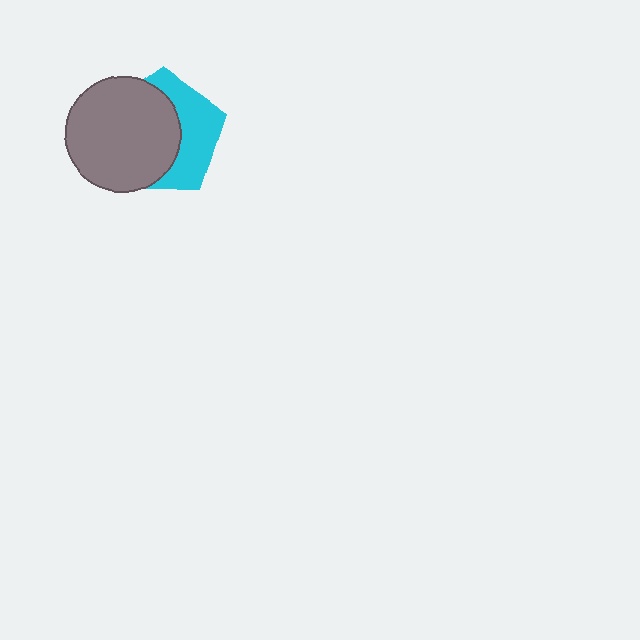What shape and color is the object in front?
The object in front is a gray circle.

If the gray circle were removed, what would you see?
You would see the complete cyan pentagon.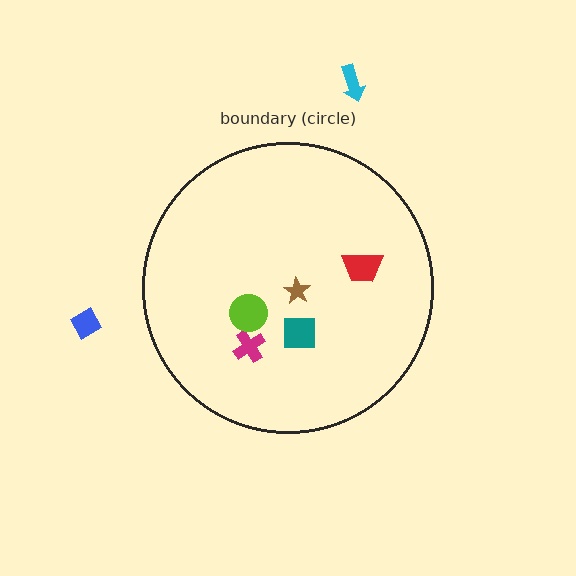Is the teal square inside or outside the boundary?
Inside.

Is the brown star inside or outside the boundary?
Inside.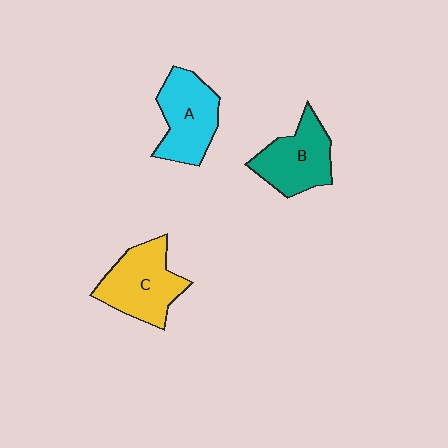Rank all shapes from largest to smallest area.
From largest to smallest: C (yellow), A (cyan), B (teal).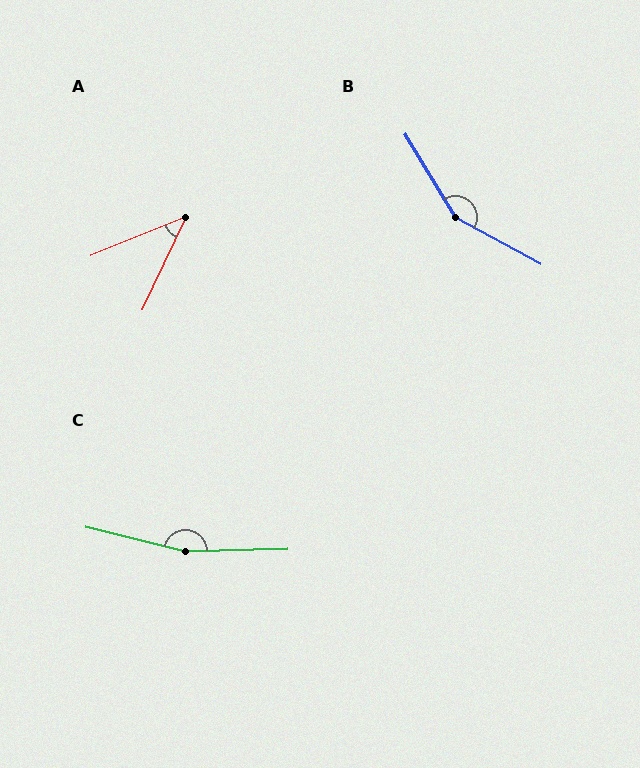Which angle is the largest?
C, at approximately 165 degrees.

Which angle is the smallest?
A, at approximately 42 degrees.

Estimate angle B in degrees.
Approximately 150 degrees.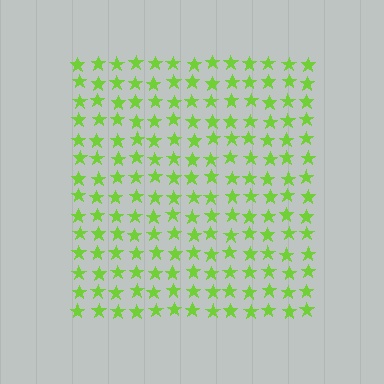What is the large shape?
The large shape is a square.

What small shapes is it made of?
It is made of small stars.